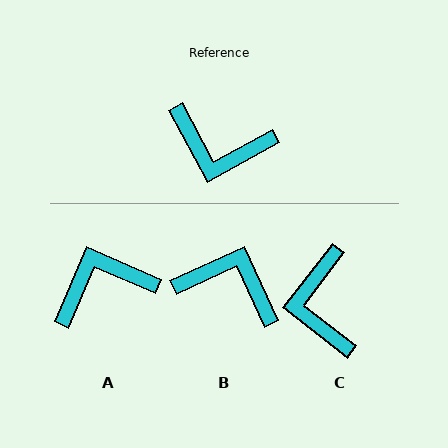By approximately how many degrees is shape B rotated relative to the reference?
Approximately 176 degrees counter-clockwise.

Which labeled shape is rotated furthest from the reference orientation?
B, about 176 degrees away.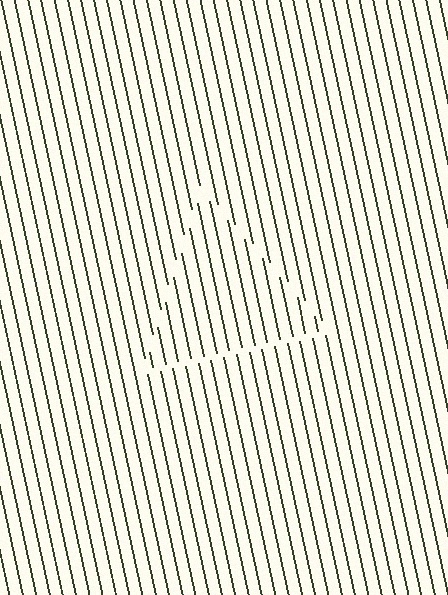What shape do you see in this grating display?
An illusory triangle. The interior of the shape contains the same grating, shifted by half a period — the contour is defined by the phase discontinuity where line-ends from the inner and outer gratings abut.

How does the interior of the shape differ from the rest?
The interior of the shape contains the same grating, shifted by half a period — the contour is defined by the phase discontinuity where line-ends from the inner and outer gratings abut.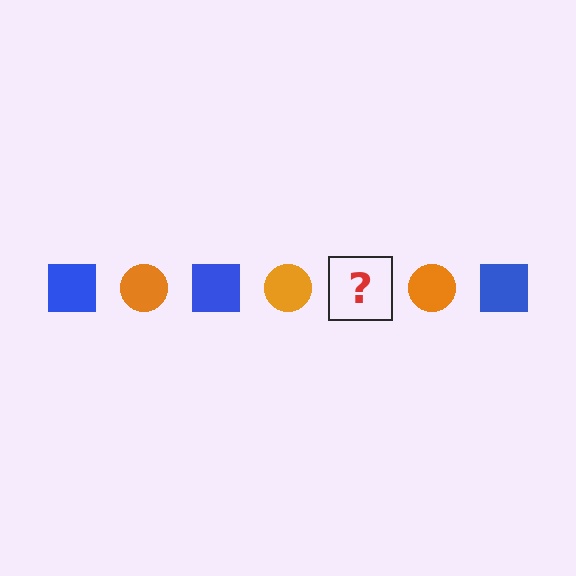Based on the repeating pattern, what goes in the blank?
The blank should be a blue square.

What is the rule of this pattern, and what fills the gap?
The rule is that the pattern alternates between blue square and orange circle. The gap should be filled with a blue square.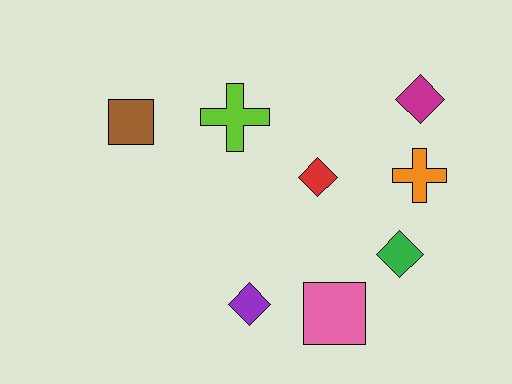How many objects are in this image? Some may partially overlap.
There are 8 objects.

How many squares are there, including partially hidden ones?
There are 2 squares.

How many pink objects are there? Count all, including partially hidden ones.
There is 1 pink object.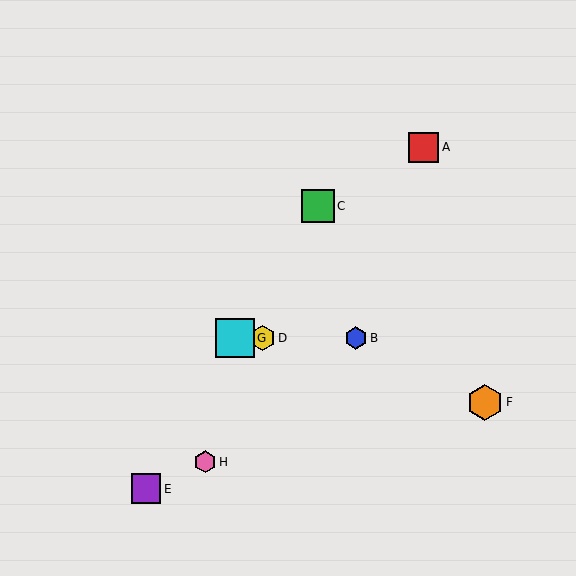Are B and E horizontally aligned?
No, B is at y≈338 and E is at y≈489.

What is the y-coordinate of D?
Object D is at y≈338.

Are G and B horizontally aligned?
Yes, both are at y≈338.